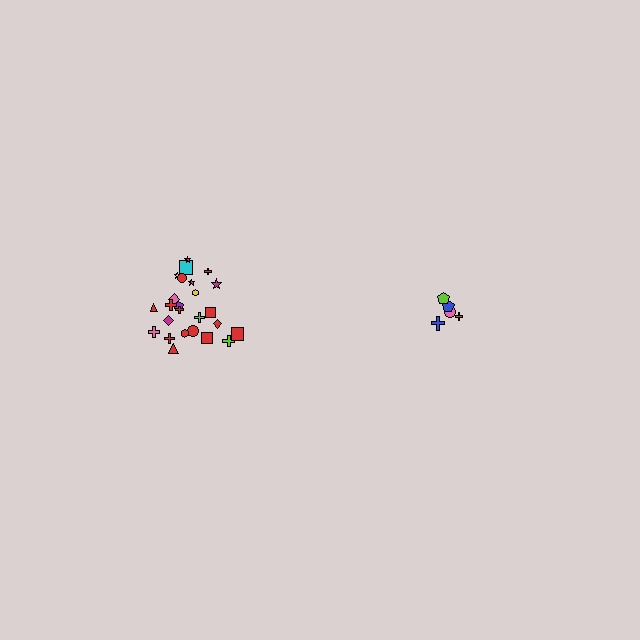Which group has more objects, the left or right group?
The left group.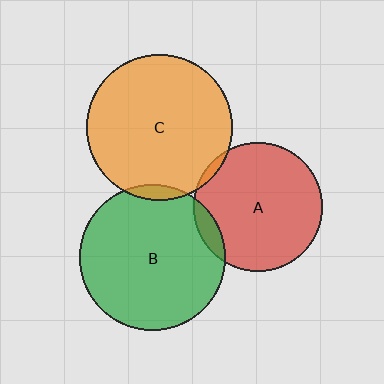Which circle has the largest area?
Circle C (orange).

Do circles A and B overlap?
Yes.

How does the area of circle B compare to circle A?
Approximately 1.3 times.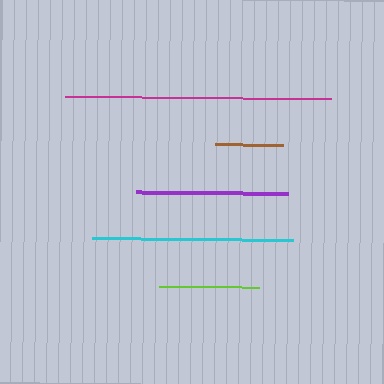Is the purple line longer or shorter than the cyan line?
The cyan line is longer than the purple line.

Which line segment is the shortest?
The brown line is the shortest at approximately 68 pixels.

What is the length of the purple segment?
The purple segment is approximately 152 pixels long.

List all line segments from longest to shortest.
From longest to shortest: magenta, cyan, purple, lime, brown.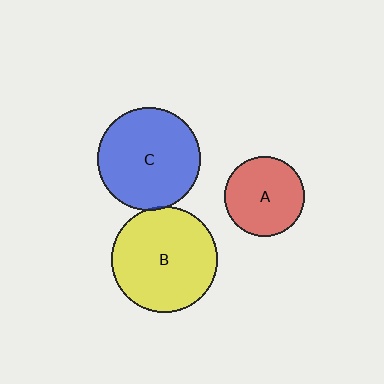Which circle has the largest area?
Circle B (yellow).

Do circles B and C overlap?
Yes.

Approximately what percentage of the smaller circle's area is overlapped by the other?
Approximately 5%.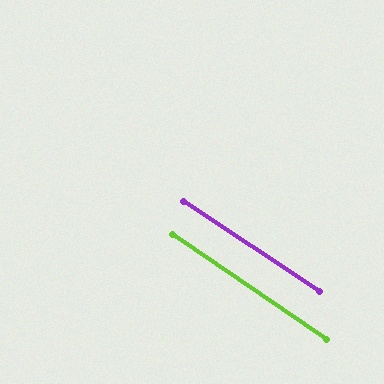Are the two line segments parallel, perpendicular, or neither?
Parallel — their directions differ by only 1.1°.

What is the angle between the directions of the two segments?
Approximately 1 degree.